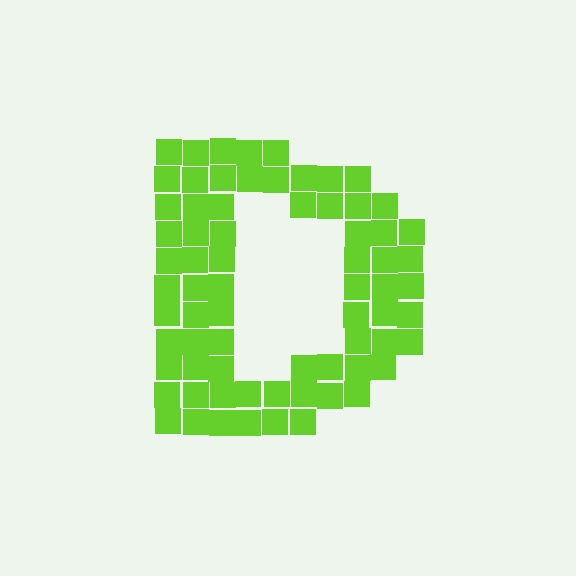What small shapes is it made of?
It is made of small squares.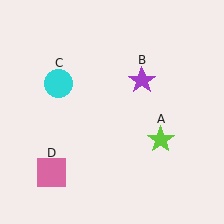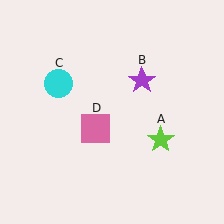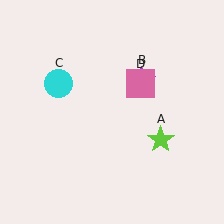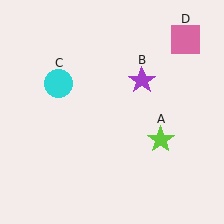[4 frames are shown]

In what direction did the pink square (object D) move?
The pink square (object D) moved up and to the right.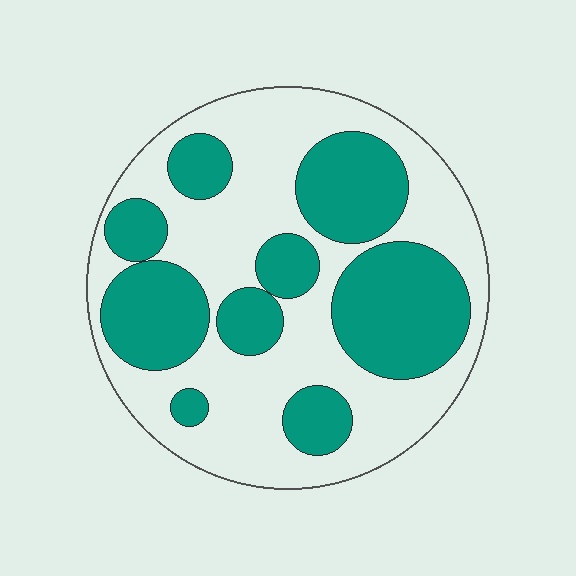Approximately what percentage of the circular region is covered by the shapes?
Approximately 40%.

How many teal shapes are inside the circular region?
9.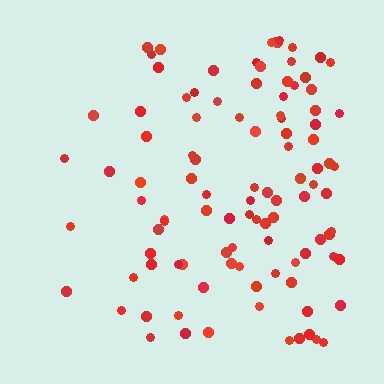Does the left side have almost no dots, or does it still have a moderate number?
Still a moderate number, just noticeably fewer than the right.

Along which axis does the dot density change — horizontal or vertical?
Horizontal.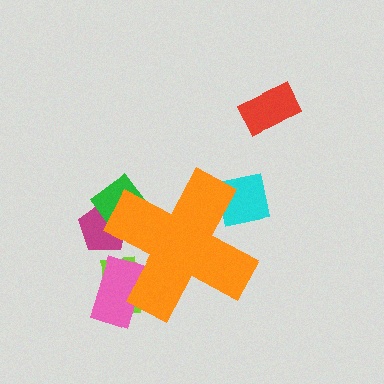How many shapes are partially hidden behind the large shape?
5 shapes are partially hidden.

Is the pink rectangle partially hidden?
Yes, the pink rectangle is partially hidden behind the orange cross.